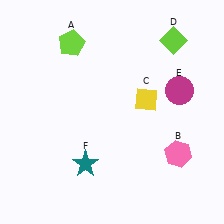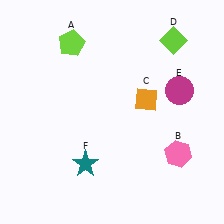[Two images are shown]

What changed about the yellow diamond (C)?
In Image 1, C is yellow. In Image 2, it changed to orange.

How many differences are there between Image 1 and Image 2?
There is 1 difference between the two images.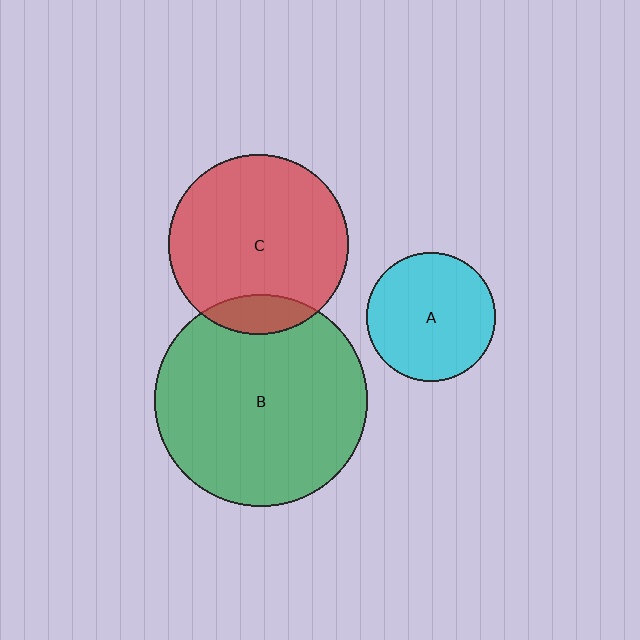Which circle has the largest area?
Circle B (green).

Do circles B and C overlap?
Yes.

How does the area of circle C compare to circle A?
Approximately 1.9 times.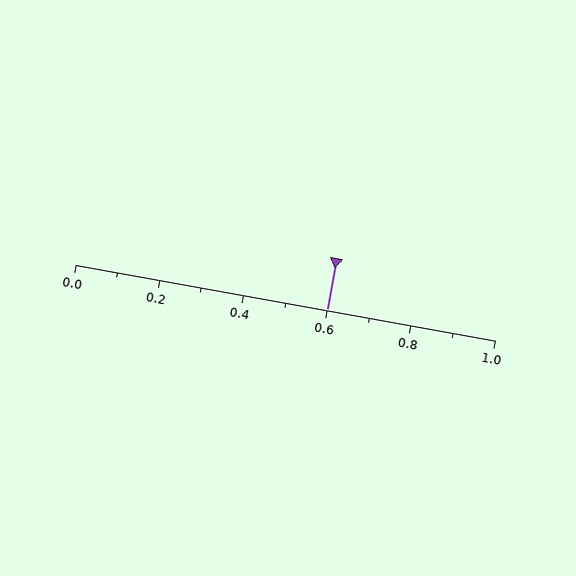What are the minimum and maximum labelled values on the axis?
The axis runs from 0.0 to 1.0.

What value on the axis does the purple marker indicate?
The marker indicates approximately 0.6.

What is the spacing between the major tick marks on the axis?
The major ticks are spaced 0.2 apart.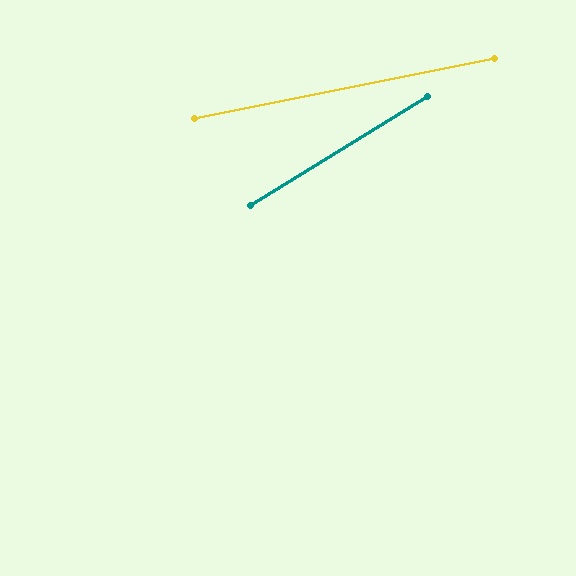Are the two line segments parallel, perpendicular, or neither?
Neither parallel nor perpendicular — they differ by about 20°.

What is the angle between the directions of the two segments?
Approximately 20 degrees.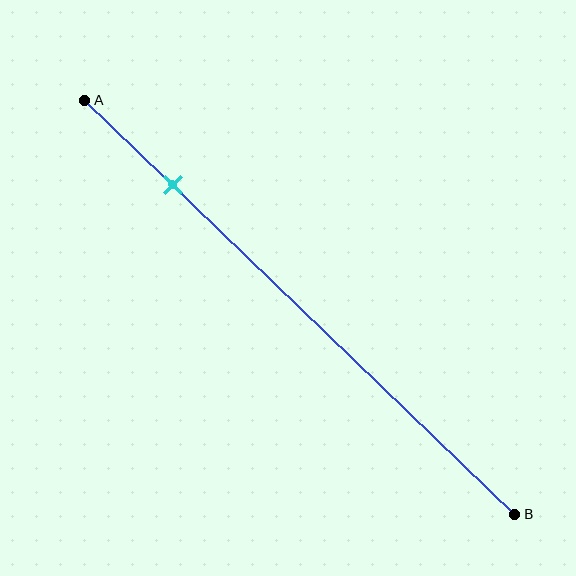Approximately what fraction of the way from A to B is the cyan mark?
The cyan mark is approximately 20% of the way from A to B.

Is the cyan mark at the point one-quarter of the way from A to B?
No, the mark is at about 20% from A, not at the 25% one-quarter point.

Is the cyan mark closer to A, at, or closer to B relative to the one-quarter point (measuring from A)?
The cyan mark is closer to point A than the one-quarter point of segment AB.